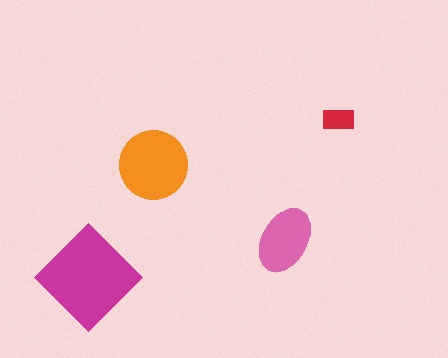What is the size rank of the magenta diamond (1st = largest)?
1st.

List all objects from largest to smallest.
The magenta diamond, the orange circle, the pink ellipse, the red rectangle.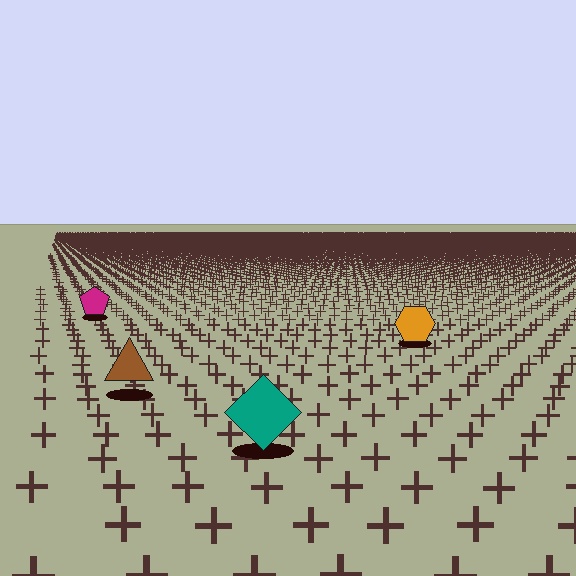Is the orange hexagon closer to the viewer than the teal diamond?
No. The teal diamond is closer — you can tell from the texture gradient: the ground texture is coarser near it.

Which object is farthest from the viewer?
The magenta pentagon is farthest from the viewer. It appears smaller and the ground texture around it is denser.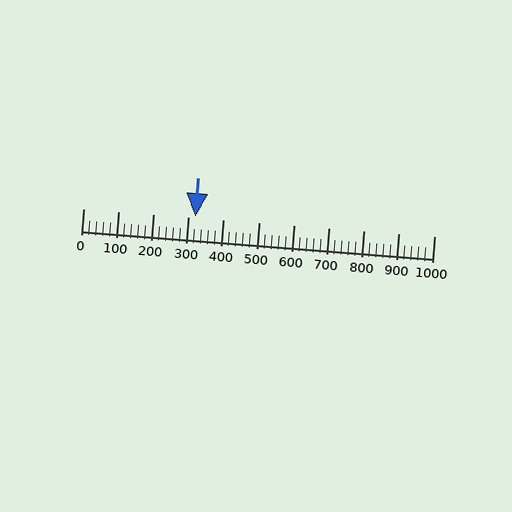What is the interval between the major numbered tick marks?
The major tick marks are spaced 100 units apart.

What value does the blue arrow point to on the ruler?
The blue arrow points to approximately 320.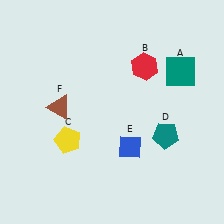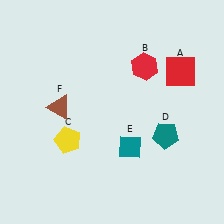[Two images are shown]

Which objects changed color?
A changed from teal to red. E changed from blue to teal.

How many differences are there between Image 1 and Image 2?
There are 2 differences between the two images.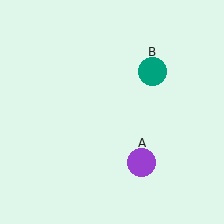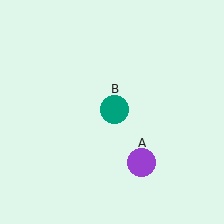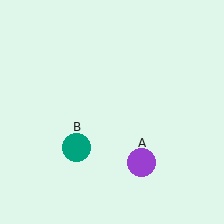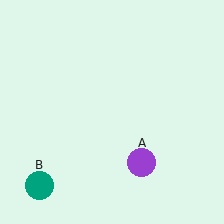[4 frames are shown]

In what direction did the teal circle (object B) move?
The teal circle (object B) moved down and to the left.